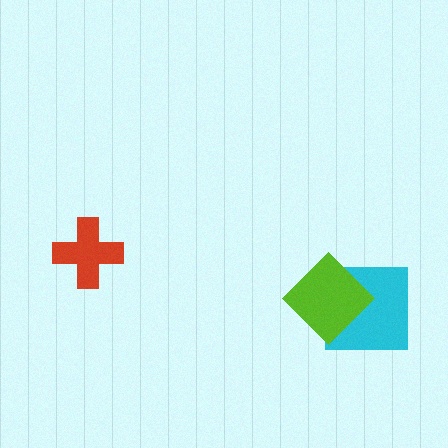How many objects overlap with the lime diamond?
1 object overlaps with the lime diamond.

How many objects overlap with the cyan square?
1 object overlaps with the cyan square.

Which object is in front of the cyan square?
The lime diamond is in front of the cyan square.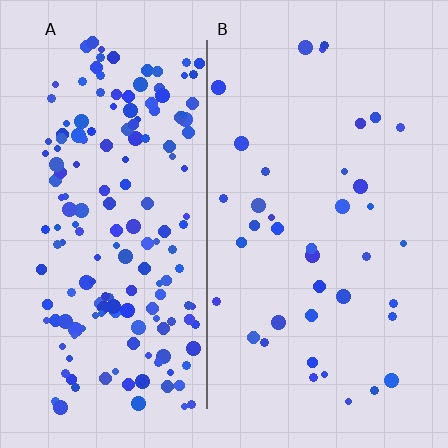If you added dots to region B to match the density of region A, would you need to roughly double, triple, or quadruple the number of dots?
Approximately quadruple.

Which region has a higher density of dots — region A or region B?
A (the left).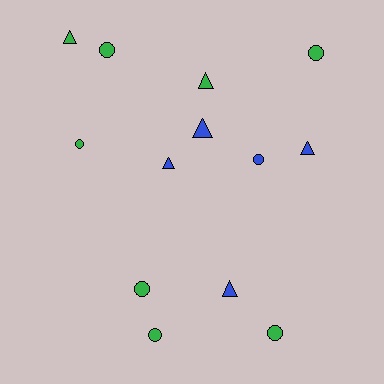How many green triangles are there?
There are 2 green triangles.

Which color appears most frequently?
Green, with 8 objects.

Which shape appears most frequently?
Circle, with 7 objects.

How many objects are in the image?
There are 13 objects.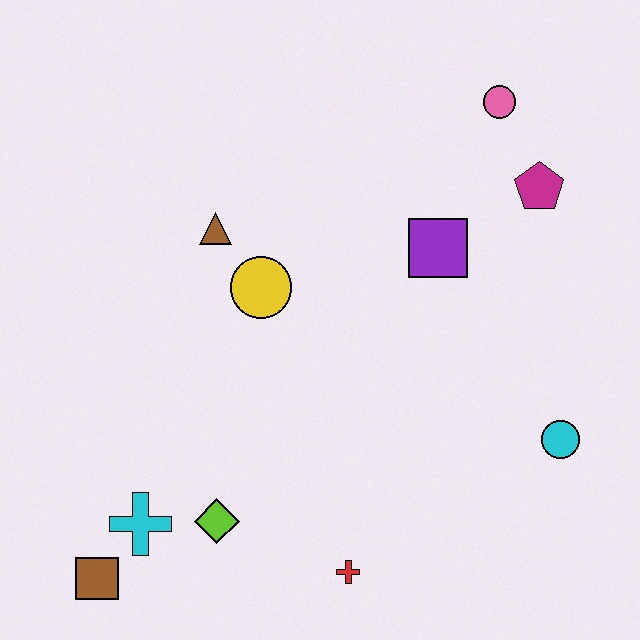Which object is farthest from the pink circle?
The brown square is farthest from the pink circle.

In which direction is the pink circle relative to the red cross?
The pink circle is above the red cross.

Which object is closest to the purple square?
The magenta pentagon is closest to the purple square.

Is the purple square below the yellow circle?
No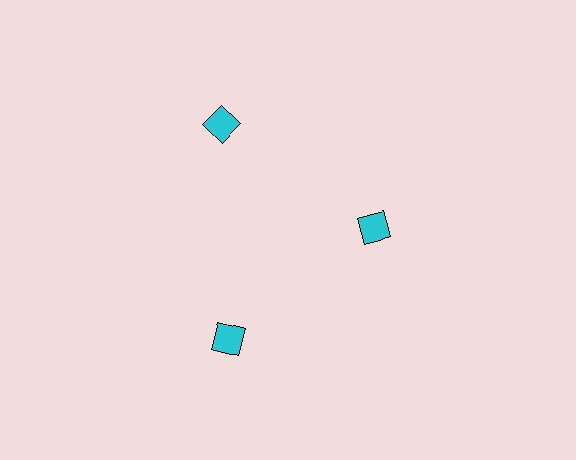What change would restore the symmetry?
The symmetry would be restored by moving it outward, back onto the ring so that all 3 diamonds sit at equal angles and equal distance from the center.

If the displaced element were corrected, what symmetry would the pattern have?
It would have 3-fold rotational symmetry — the pattern would map onto itself every 120 degrees.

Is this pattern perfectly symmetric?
No. The 3 cyan diamonds are arranged in a ring, but one element near the 3 o'clock position is pulled inward toward the center, breaking the 3-fold rotational symmetry.